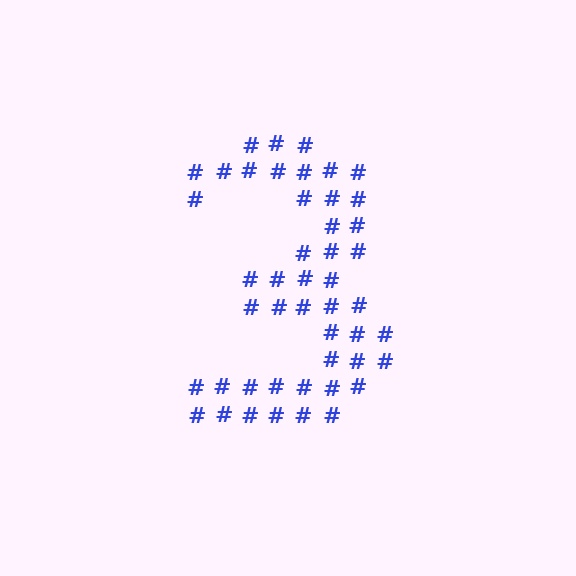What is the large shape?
The large shape is the digit 3.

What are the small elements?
The small elements are hash symbols.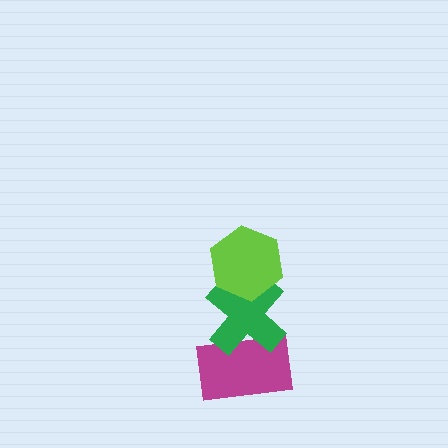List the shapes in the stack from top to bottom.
From top to bottom: the lime hexagon, the green cross, the magenta rectangle.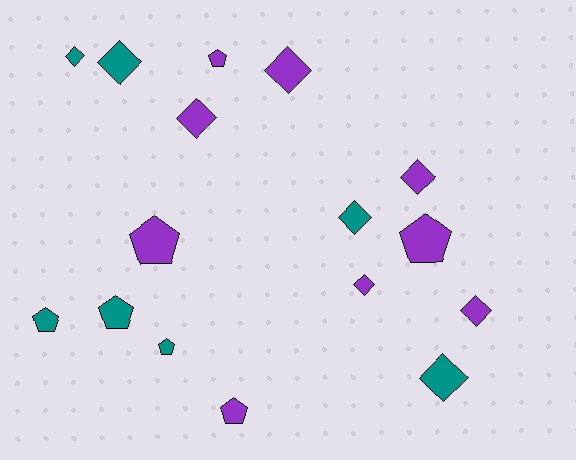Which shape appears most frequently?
Diamond, with 9 objects.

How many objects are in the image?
There are 16 objects.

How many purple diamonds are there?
There are 5 purple diamonds.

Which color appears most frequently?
Purple, with 9 objects.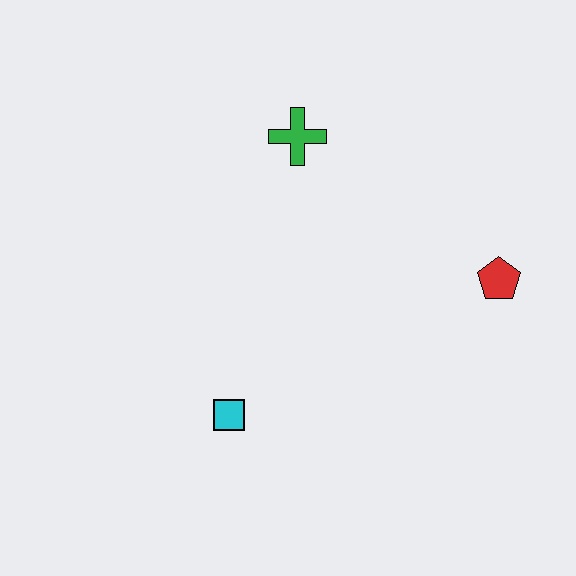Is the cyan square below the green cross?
Yes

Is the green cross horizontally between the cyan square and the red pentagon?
Yes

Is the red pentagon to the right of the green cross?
Yes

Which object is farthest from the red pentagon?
The cyan square is farthest from the red pentagon.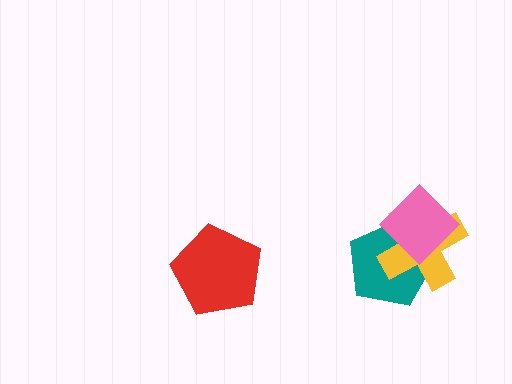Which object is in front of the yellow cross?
The pink diamond is in front of the yellow cross.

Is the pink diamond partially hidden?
No, no other shape covers it.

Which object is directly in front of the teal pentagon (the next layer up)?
The yellow cross is directly in front of the teal pentagon.